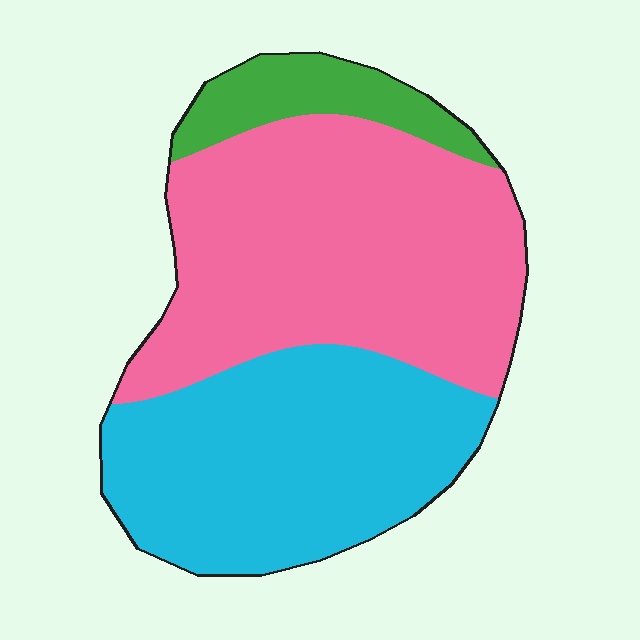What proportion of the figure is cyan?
Cyan covers 40% of the figure.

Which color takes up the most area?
Pink, at roughly 50%.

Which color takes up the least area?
Green, at roughly 10%.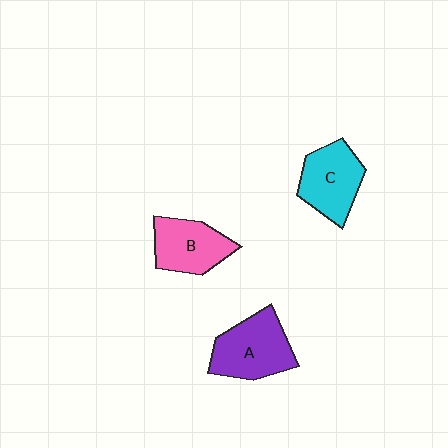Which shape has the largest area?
Shape A (purple).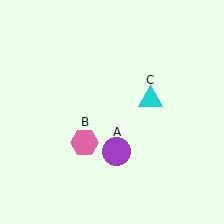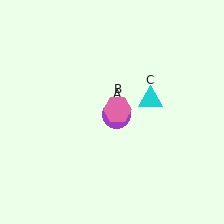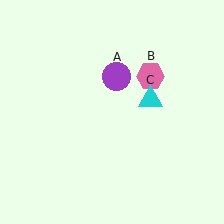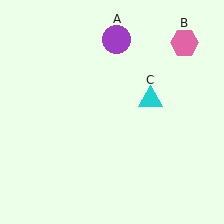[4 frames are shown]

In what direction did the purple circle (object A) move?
The purple circle (object A) moved up.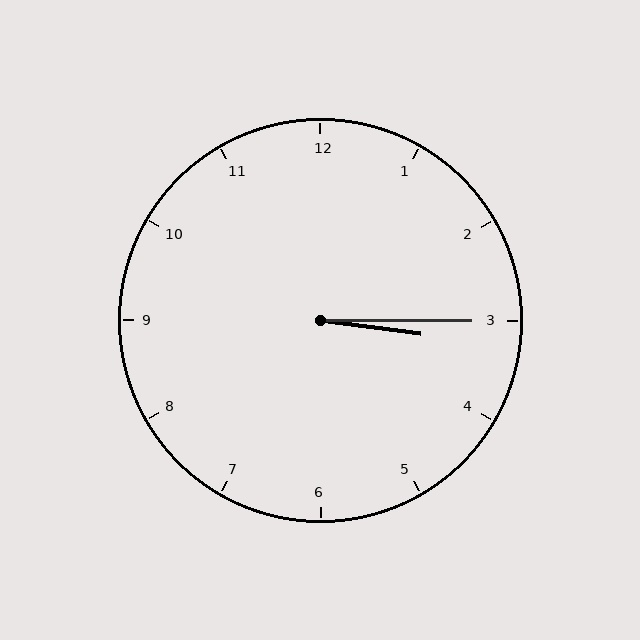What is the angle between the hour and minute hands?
Approximately 8 degrees.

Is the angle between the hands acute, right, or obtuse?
It is acute.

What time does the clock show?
3:15.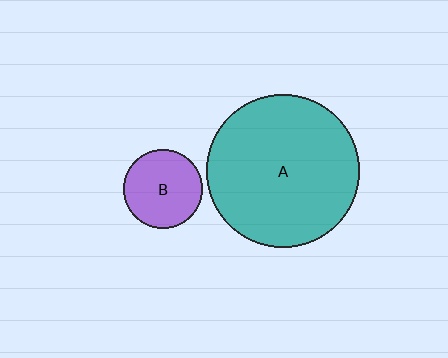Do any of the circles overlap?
No, none of the circles overlap.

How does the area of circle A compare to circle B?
Approximately 3.8 times.